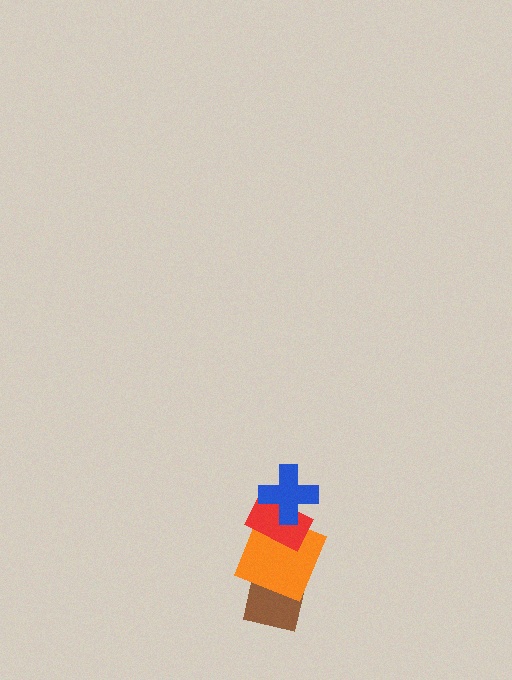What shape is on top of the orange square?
The red rectangle is on top of the orange square.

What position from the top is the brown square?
The brown square is 4th from the top.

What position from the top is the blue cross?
The blue cross is 1st from the top.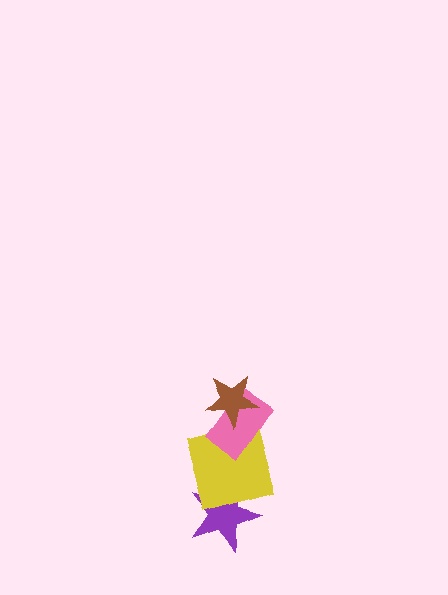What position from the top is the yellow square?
The yellow square is 3rd from the top.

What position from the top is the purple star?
The purple star is 4th from the top.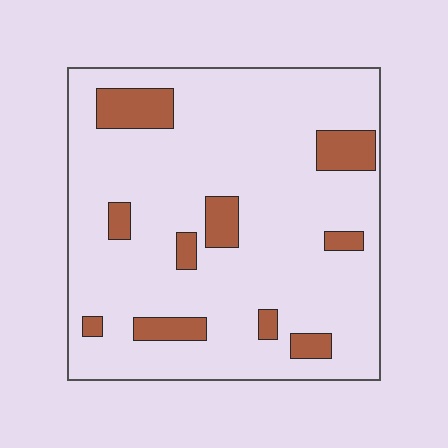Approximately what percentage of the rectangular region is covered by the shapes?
Approximately 15%.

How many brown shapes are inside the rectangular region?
10.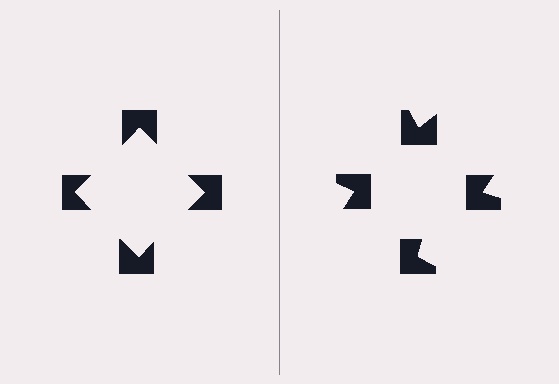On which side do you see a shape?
An illusory square appears on the left side. On the right side the wedge cuts are rotated, so no coherent shape forms.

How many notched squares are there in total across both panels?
8 — 4 on each side.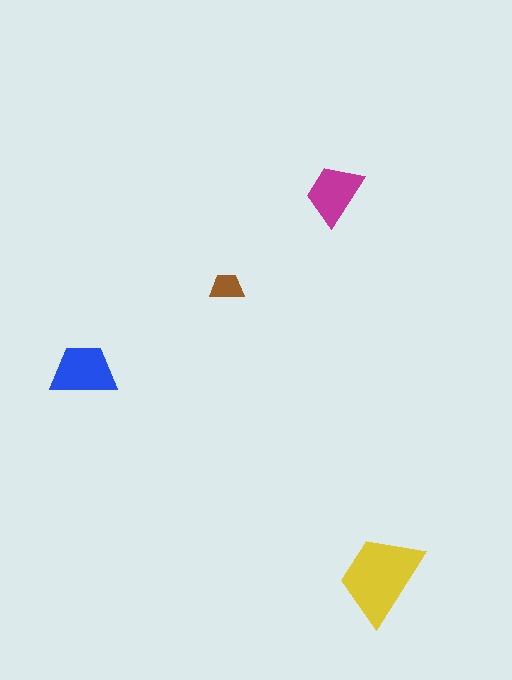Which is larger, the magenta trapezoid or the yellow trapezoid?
The yellow one.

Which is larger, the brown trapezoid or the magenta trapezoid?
The magenta one.